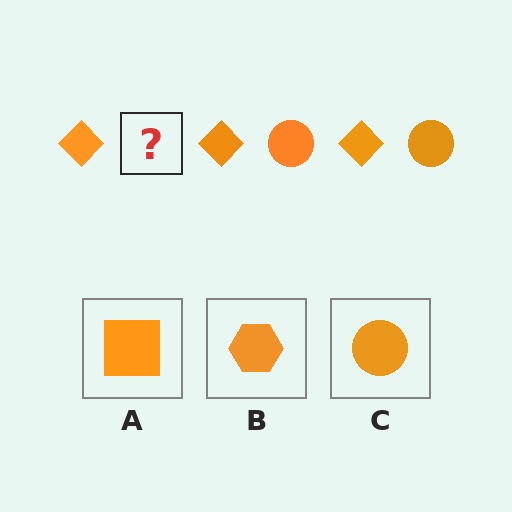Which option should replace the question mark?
Option C.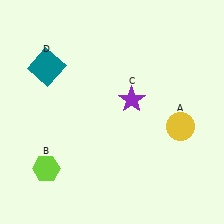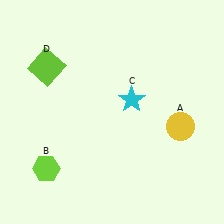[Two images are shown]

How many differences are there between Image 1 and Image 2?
There are 2 differences between the two images.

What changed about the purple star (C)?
In Image 1, C is purple. In Image 2, it changed to cyan.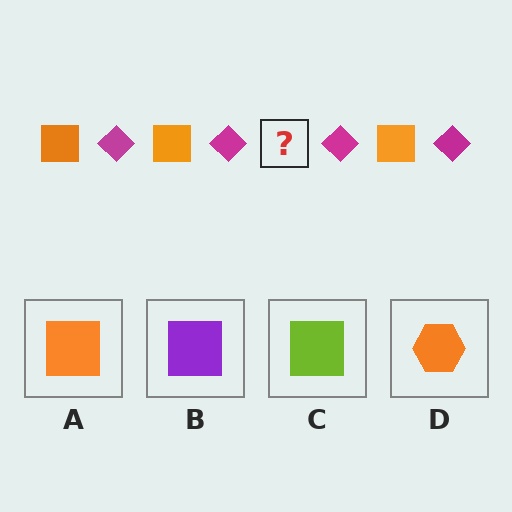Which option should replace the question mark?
Option A.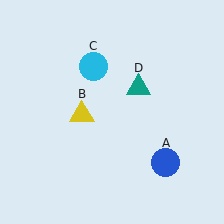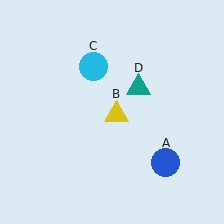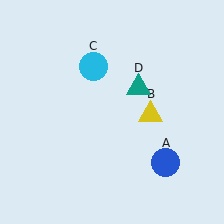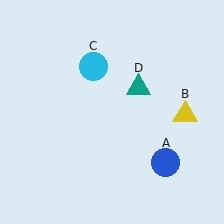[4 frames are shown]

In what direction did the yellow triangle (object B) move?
The yellow triangle (object B) moved right.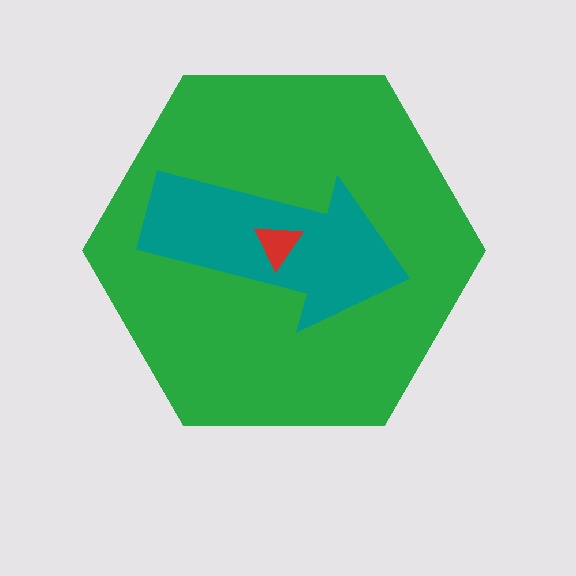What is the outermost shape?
The green hexagon.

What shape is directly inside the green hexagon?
The teal arrow.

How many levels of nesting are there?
3.